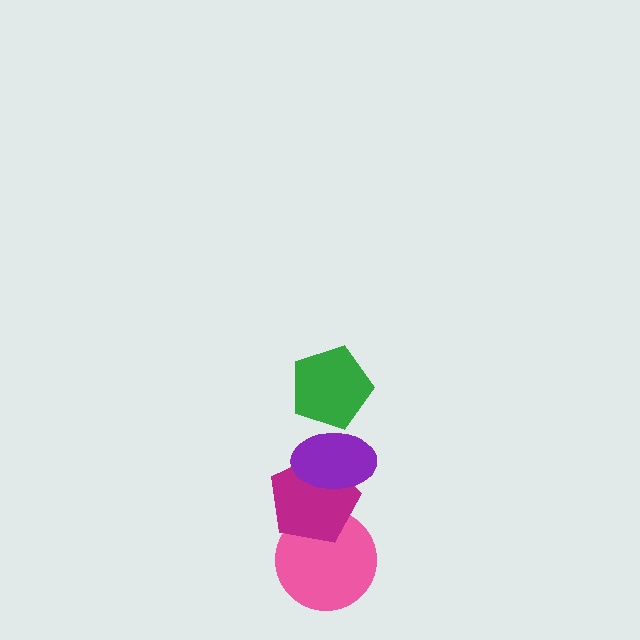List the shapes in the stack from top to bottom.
From top to bottom: the green pentagon, the purple ellipse, the magenta pentagon, the pink circle.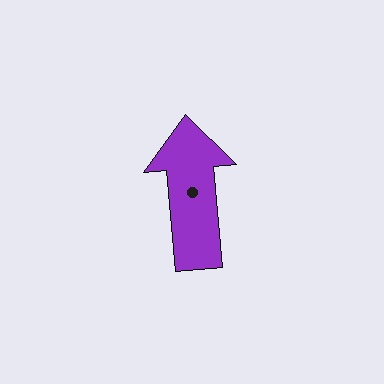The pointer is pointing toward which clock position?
Roughly 12 o'clock.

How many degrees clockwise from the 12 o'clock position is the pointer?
Approximately 355 degrees.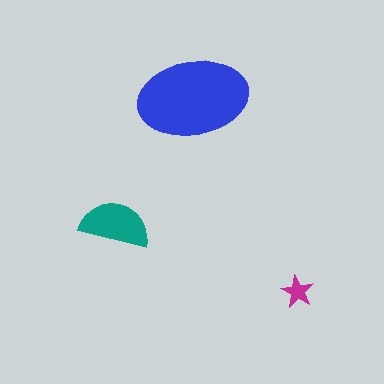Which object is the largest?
The blue ellipse.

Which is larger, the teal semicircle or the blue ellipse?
The blue ellipse.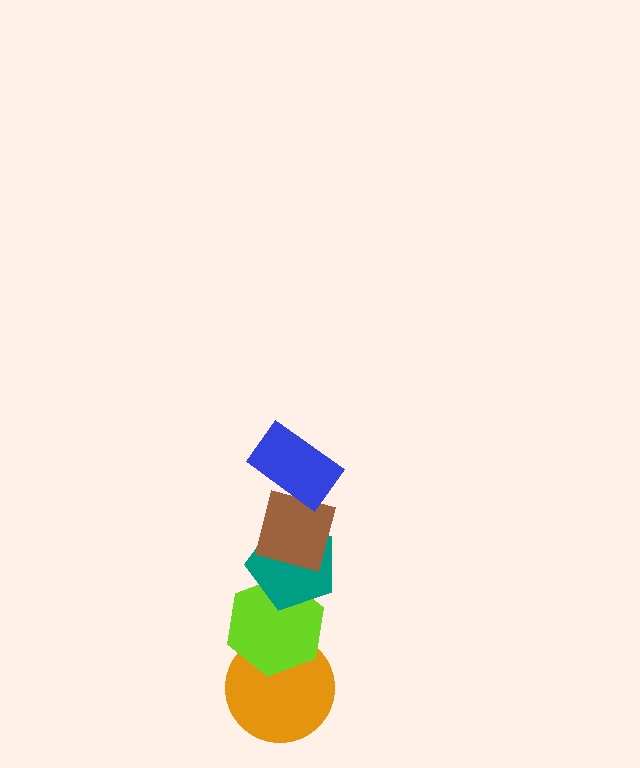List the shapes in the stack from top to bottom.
From top to bottom: the blue rectangle, the brown square, the teal pentagon, the lime hexagon, the orange circle.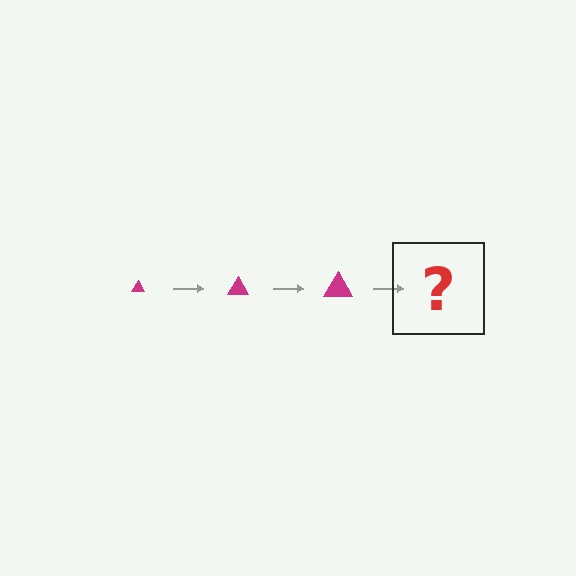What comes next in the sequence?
The next element should be a magenta triangle, larger than the previous one.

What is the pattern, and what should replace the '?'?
The pattern is that the triangle gets progressively larger each step. The '?' should be a magenta triangle, larger than the previous one.